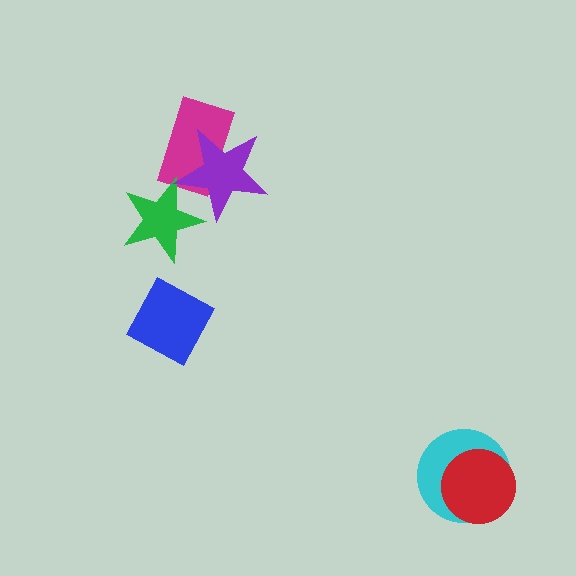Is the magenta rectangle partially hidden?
Yes, it is partially covered by another shape.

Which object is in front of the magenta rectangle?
The purple star is in front of the magenta rectangle.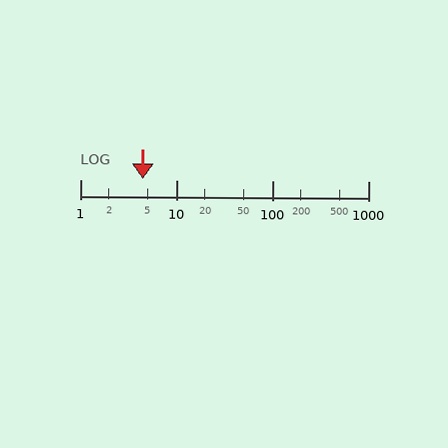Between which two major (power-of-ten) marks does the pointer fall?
The pointer is between 1 and 10.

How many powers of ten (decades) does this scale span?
The scale spans 3 decades, from 1 to 1000.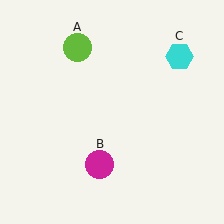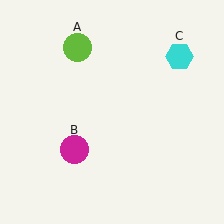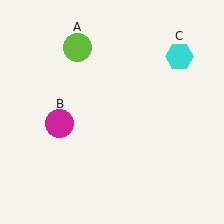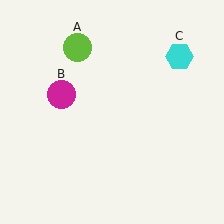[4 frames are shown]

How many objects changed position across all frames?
1 object changed position: magenta circle (object B).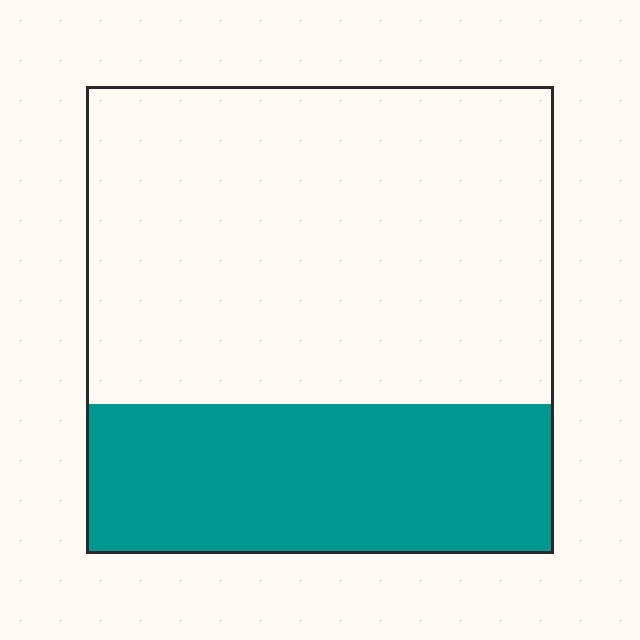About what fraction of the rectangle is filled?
About one third (1/3).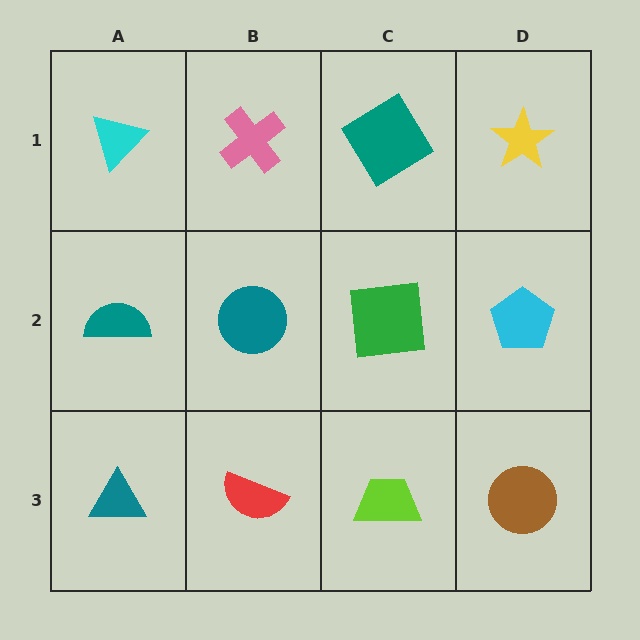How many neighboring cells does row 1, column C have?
3.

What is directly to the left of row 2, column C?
A teal circle.